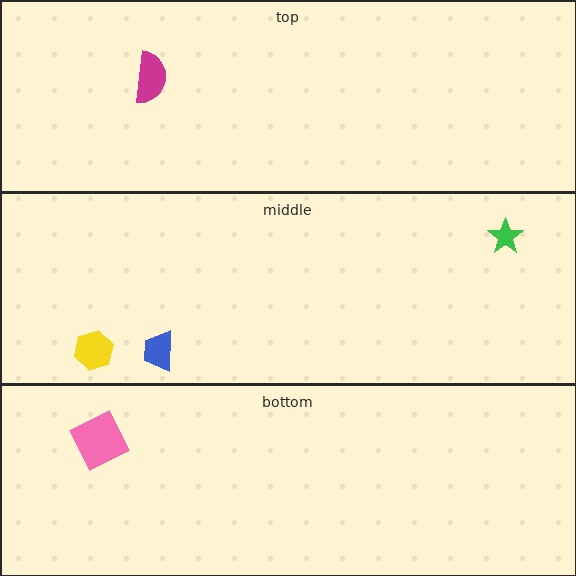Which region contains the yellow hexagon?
The middle region.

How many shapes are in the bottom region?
1.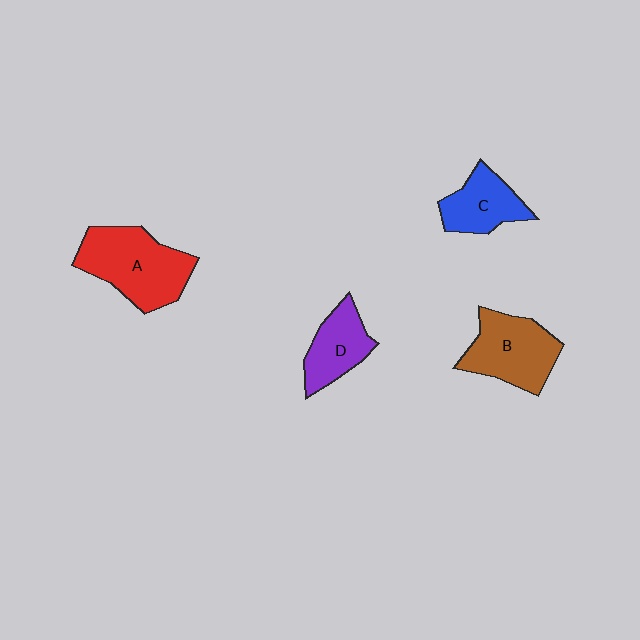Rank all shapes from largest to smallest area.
From largest to smallest: A (red), B (brown), C (blue), D (purple).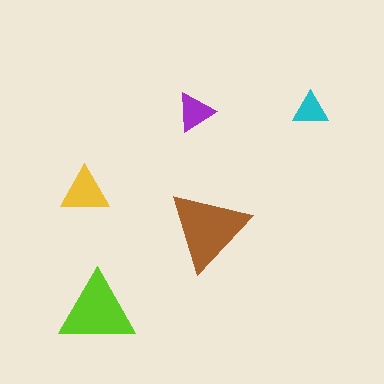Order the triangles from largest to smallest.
the brown one, the lime one, the yellow one, the purple one, the cyan one.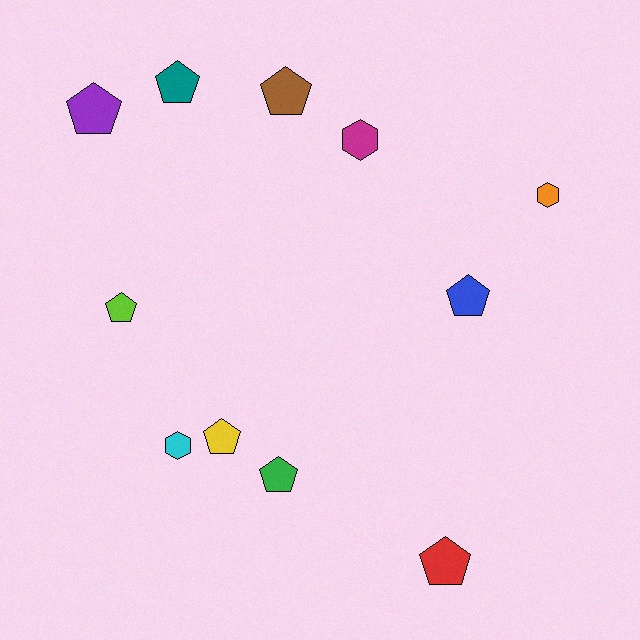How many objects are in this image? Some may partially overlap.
There are 11 objects.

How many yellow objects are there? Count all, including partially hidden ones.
There is 1 yellow object.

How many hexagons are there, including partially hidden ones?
There are 3 hexagons.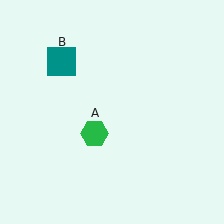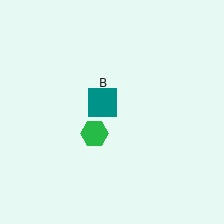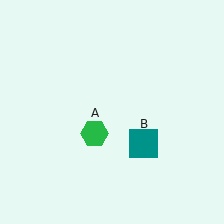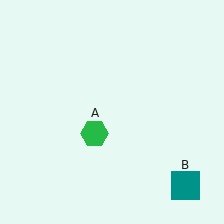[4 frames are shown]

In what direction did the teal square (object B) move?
The teal square (object B) moved down and to the right.